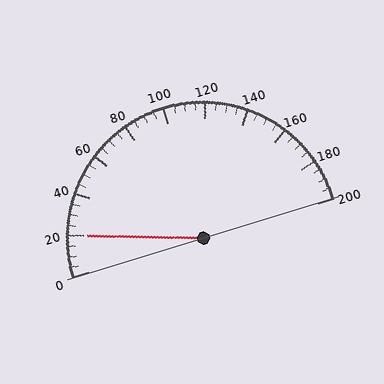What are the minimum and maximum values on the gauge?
The gauge ranges from 0 to 200.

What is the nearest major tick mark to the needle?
The nearest major tick mark is 20.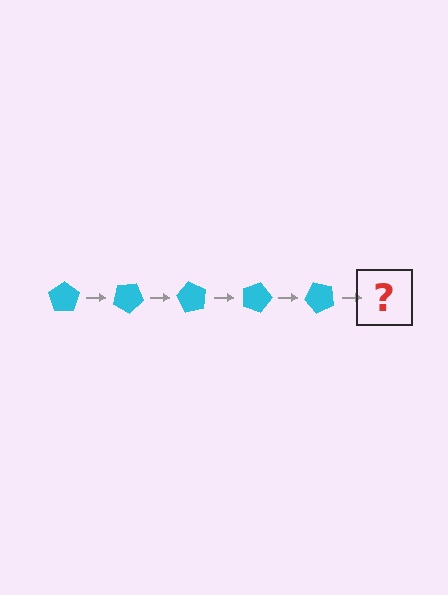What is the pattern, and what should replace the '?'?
The pattern is that the pentagon rotates 30 degrees each step. The '?' should be a cyan pentagon rotated 150 degrees.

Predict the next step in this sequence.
The next step is a cyan pentagon rotated 150 degrees.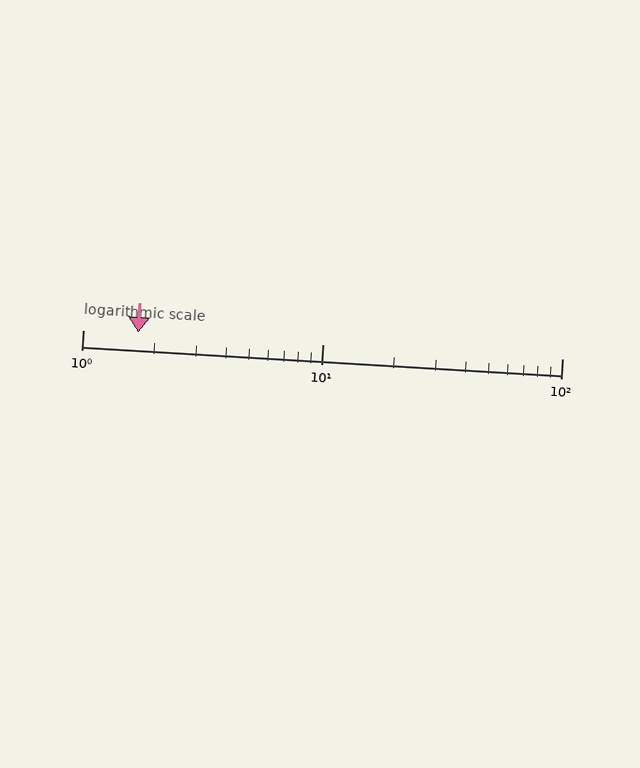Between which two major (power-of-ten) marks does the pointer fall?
The pointer is between 1 and 10.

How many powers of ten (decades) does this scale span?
The scale spans 2 decades, from 1 to 100.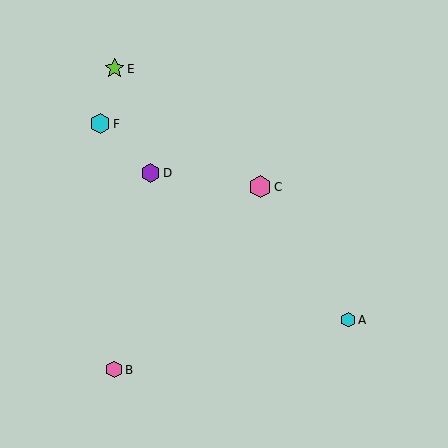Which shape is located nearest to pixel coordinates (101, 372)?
The pink hexagon (labeled B) at (114, 370) is nearest to that location.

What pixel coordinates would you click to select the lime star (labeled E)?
Click at (114, 69) to select the lime star E.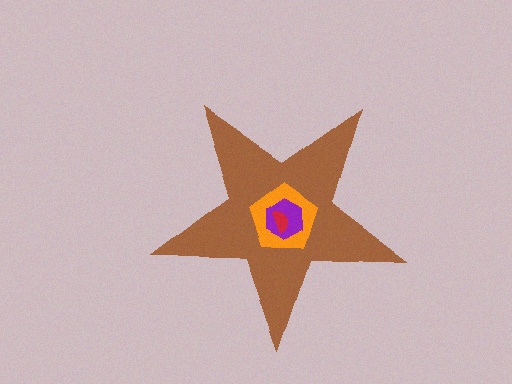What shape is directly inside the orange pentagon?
The purple hexagon.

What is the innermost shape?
The red semicircle.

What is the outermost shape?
The brown star.